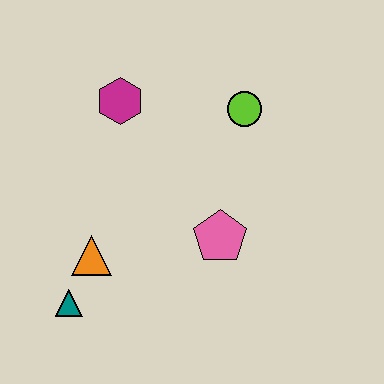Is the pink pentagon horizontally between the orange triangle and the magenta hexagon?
No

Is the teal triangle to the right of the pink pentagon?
No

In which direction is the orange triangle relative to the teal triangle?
The orange triangle is above the teal triangle.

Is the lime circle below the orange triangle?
No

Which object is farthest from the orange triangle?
The lime circle is farthest from the orange triangle.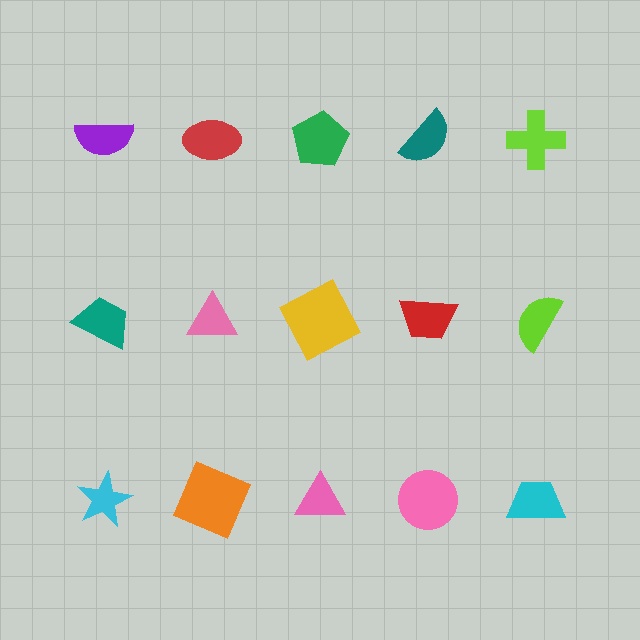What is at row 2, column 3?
A yellow square.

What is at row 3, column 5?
A cyan trapezoid.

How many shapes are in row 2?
5 shapes.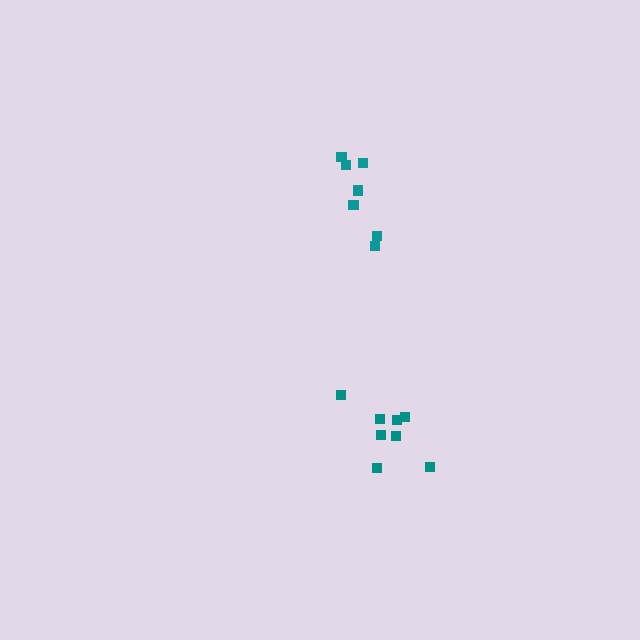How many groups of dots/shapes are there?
There are 2 groups.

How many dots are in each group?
Group 1: 8 dots, Group 2: 7 dots (15 total).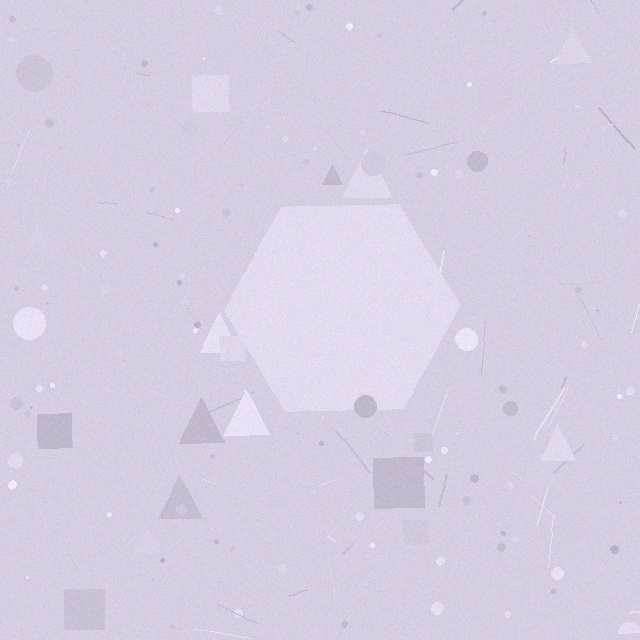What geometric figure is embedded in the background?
A hexagon is embedded in the background.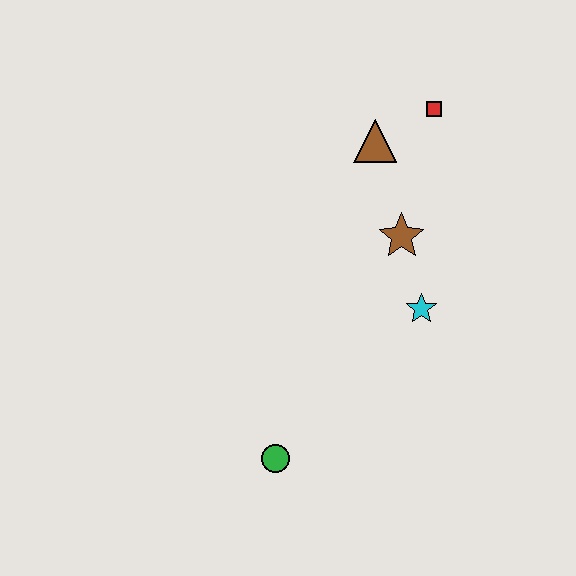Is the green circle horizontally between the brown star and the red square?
No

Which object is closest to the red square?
The brown triangle is closest to the red square.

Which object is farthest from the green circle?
The red square is farthest from the green circle.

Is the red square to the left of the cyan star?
No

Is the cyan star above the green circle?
Yes